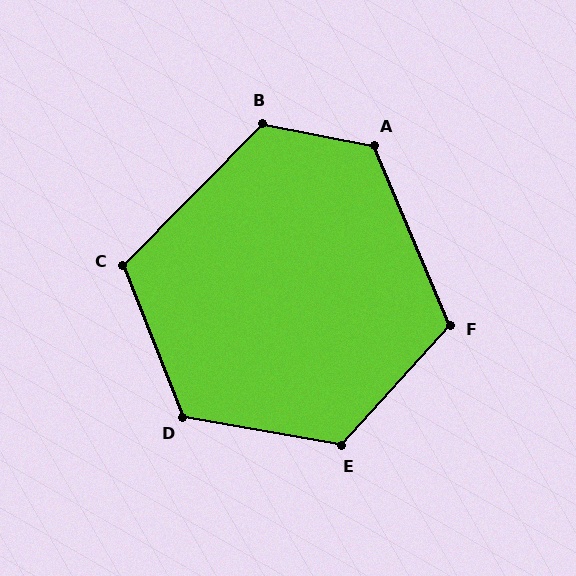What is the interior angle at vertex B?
Approximately 123 degrees (obtuse).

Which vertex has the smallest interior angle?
C, at approximately 114 degrees.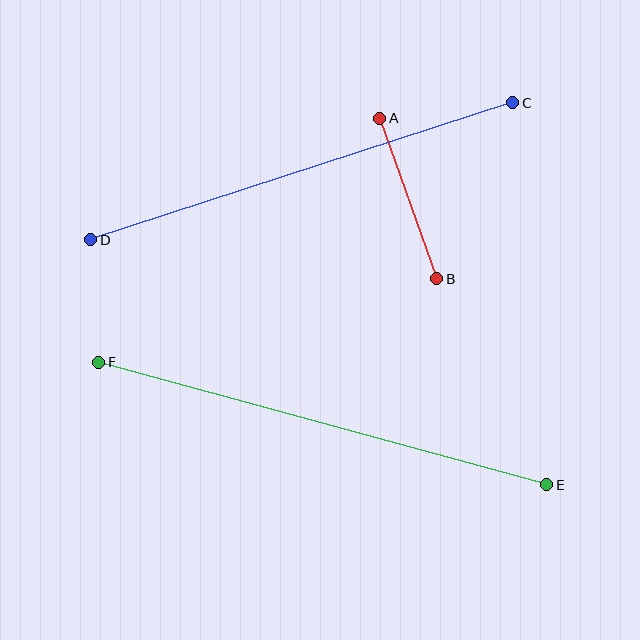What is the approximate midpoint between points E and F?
The midpoint is at approximately (323, 424) pixels.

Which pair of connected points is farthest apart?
Points E and F are farthest apart.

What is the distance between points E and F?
The distance is approximately 464 pixels.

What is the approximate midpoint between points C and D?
The midpoint is at approximately (302, 171) pixels.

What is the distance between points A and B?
The distance is approximately 171 pixels.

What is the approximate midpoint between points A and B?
The midpoint is at approximately (408, 198) pixels.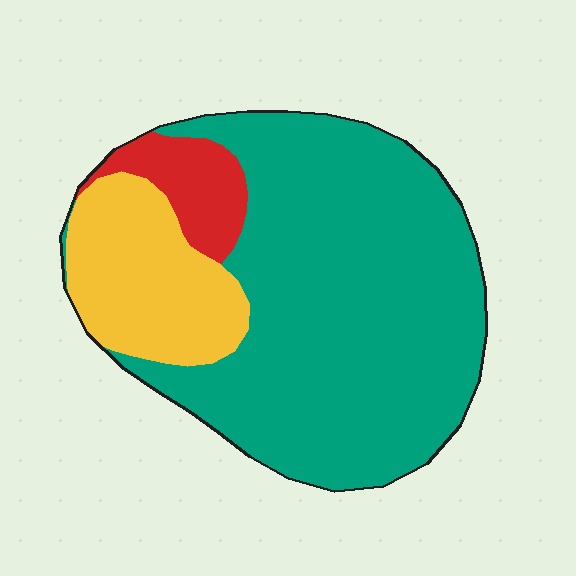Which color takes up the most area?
Teal, at roughly 70%.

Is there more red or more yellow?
Yellow.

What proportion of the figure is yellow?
Yellow takes up less than a quarter of the figure.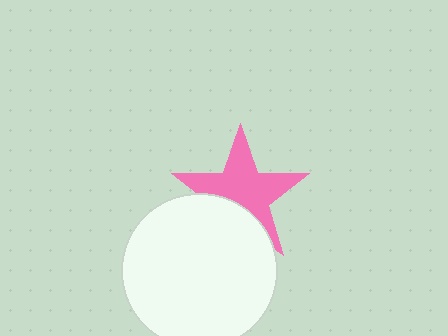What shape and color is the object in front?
The object in front is a white circle.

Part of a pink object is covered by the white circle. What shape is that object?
It is a star.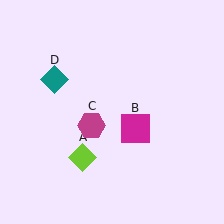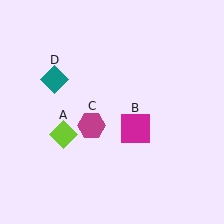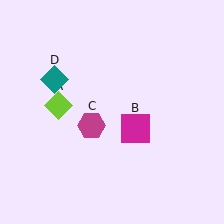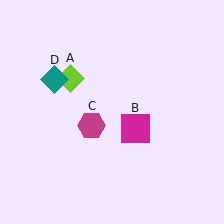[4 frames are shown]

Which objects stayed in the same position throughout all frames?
Magenta square (object B) and magenta hexagon (object C) and teal diamond (object D) remained stationary.